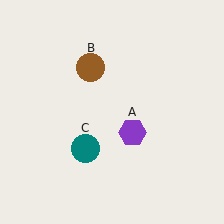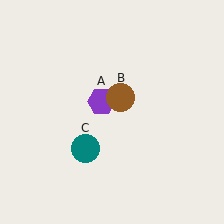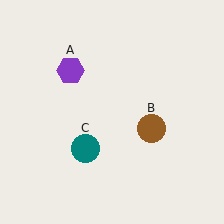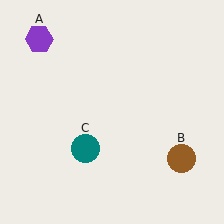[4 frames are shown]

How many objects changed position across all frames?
2 objects changed position: purple hexagon (object A), brown circle (object B).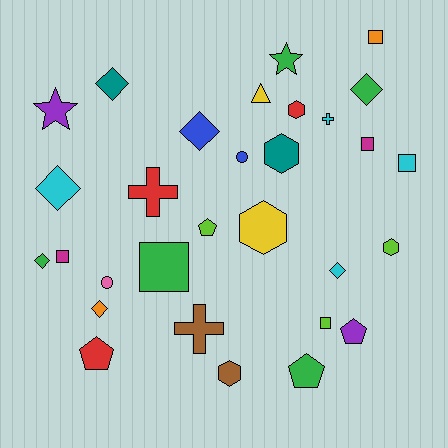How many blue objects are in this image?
There are 2 blue objects.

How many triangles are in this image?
There is 1 triangle.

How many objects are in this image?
There are 30 objects.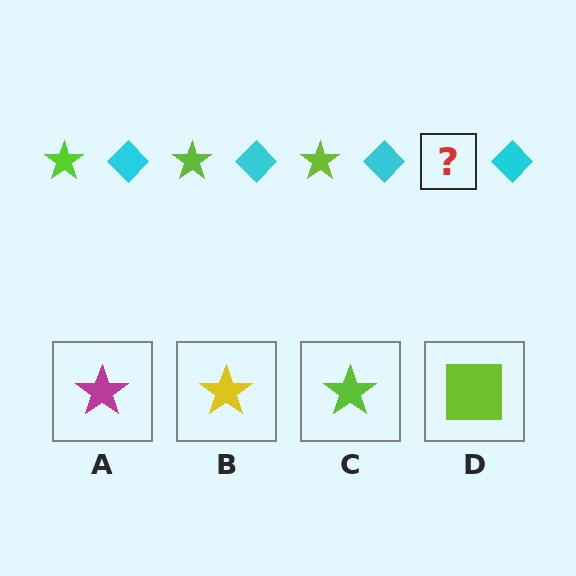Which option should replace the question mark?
Option C.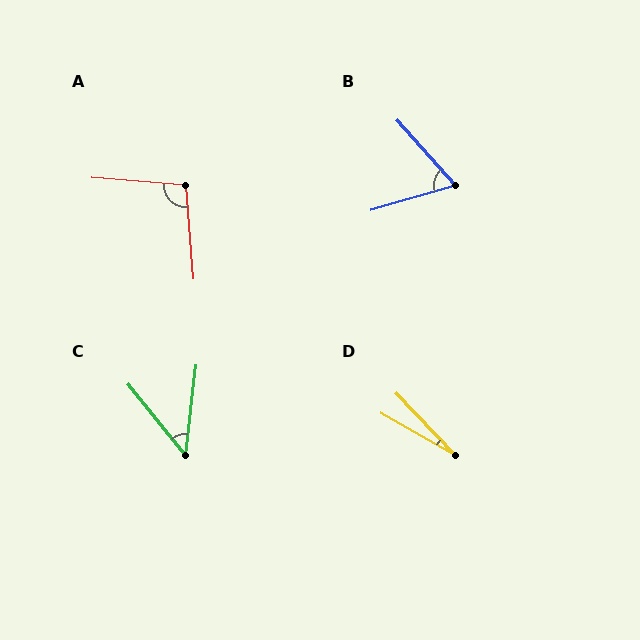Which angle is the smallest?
D, at approximately 17 degrees.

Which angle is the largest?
A, at approximately 100 degrees.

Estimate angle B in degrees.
Approximately 64 degrees.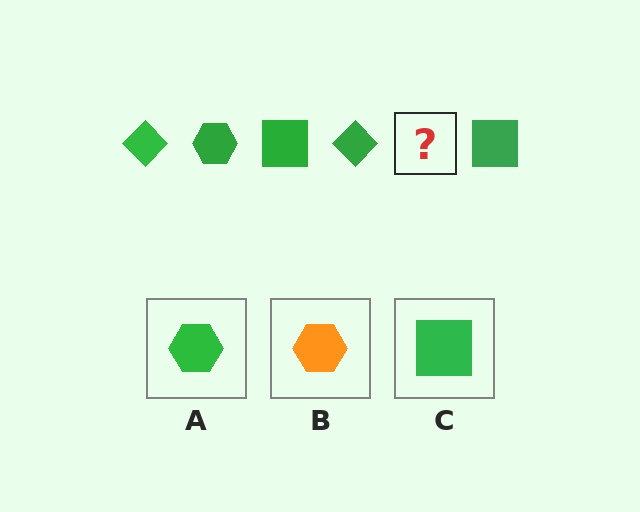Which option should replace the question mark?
Option A.